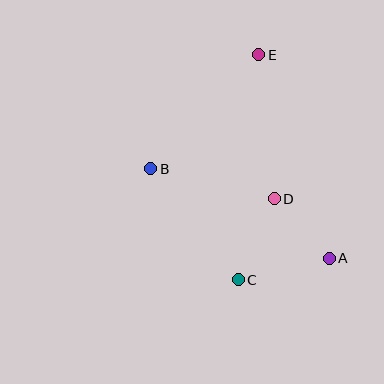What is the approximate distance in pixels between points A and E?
The distance between A and E is approximately 216 pixels.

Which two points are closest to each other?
Points A and D are closest to each other.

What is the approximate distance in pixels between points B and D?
The distance between B and D is approximately 127 pixels.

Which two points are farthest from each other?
Points C and E are farthest from each other.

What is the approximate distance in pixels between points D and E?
The distance between D and E is approximately 145 pixels.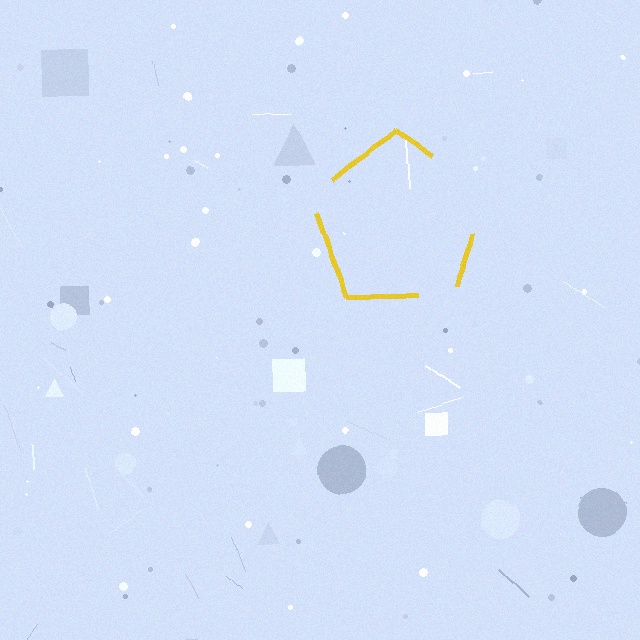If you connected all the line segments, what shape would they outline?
They would outline a pentagon.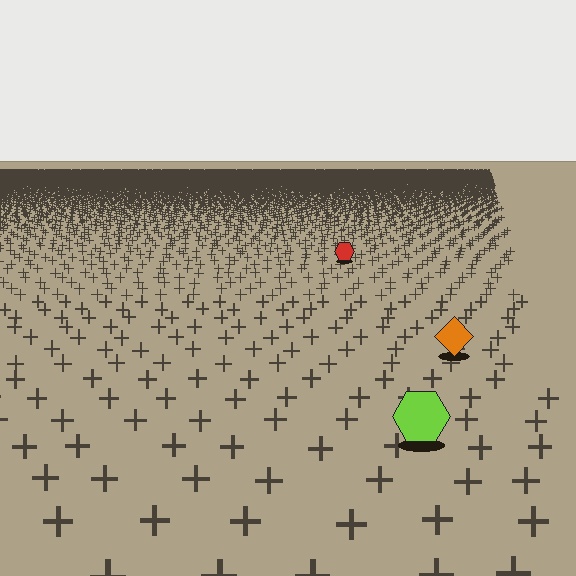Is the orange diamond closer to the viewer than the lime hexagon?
No. The lime hexagon is closer — you can tell from the texture gradient: the ground texture is coarser near it.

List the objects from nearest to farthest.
From nearest to farthest: the lime hexagon, the orange diamond, the red hexagon.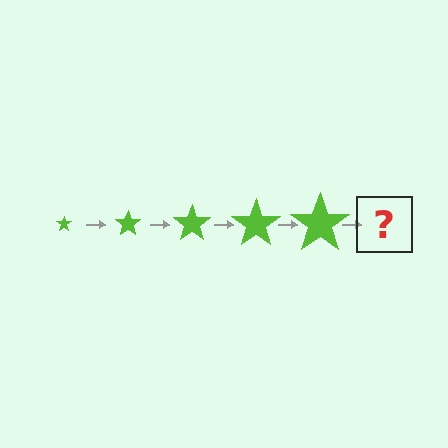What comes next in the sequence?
The next element should be a lime star, larger than the previous one.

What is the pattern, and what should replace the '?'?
The pattern is that the star gets progressively larger each step. The '?' should be a lime star, larger than the previous one.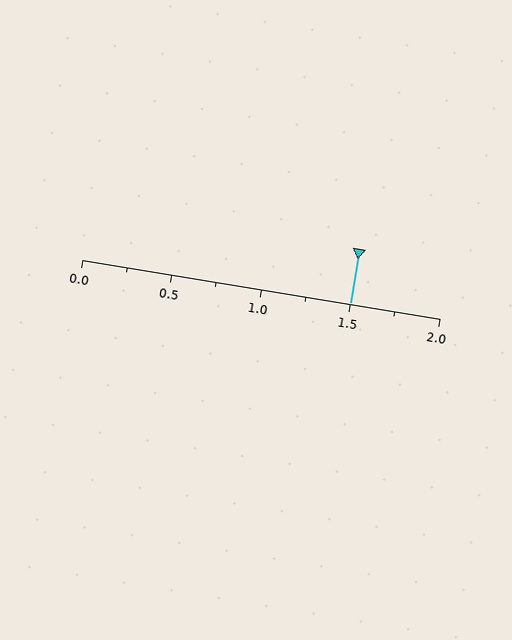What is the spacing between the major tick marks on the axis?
The major ticks are spaced 0.5 apart.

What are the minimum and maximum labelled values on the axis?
The axis runs from 0.0 to 2.0.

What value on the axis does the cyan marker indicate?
The marker indicates approximately 1.5.